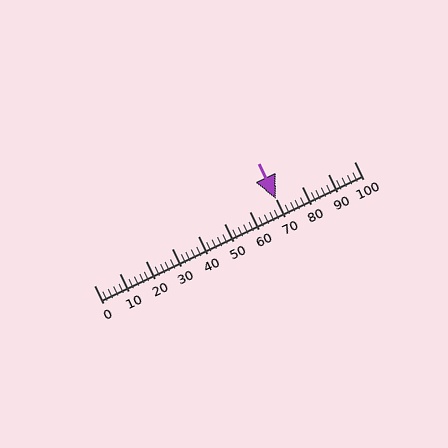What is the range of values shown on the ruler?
The ruler shows values from 0 to 100.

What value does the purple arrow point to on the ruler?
The purple arrow points to approximately 70.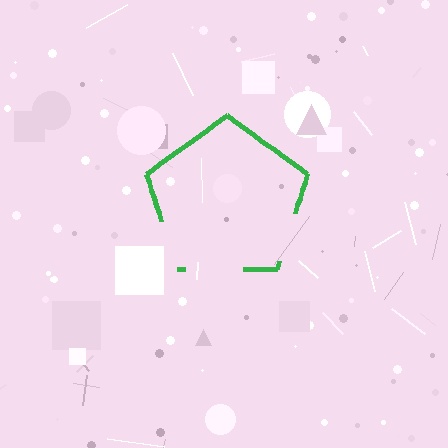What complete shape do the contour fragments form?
The contour fragments form a pentagon.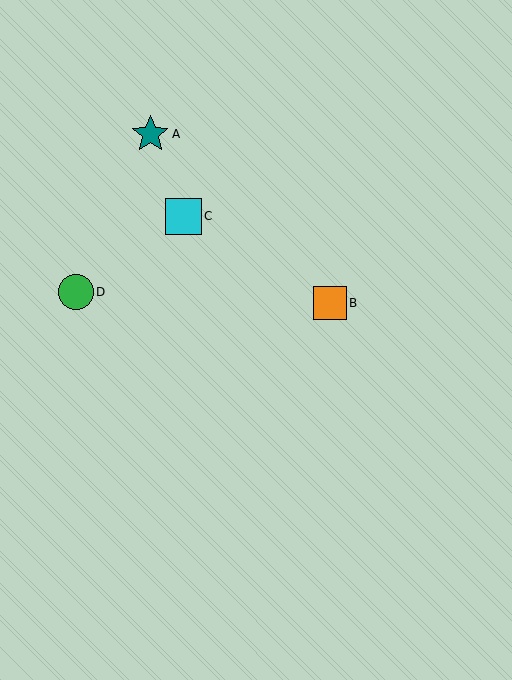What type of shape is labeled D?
Shape D is a green circle.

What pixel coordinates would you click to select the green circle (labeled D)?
Click at (76, 292) to select the green circle D.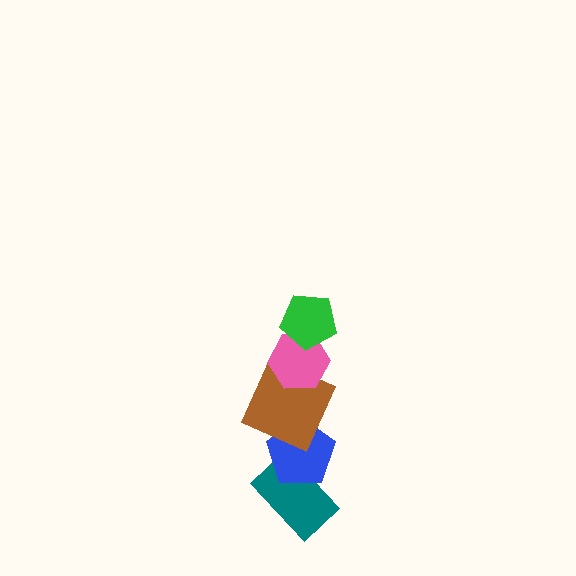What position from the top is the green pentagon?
The green pentagon is 1st from the top.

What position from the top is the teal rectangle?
The teal rectangle is 5th from the top.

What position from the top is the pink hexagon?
The pink hexagon is 2nd from the top.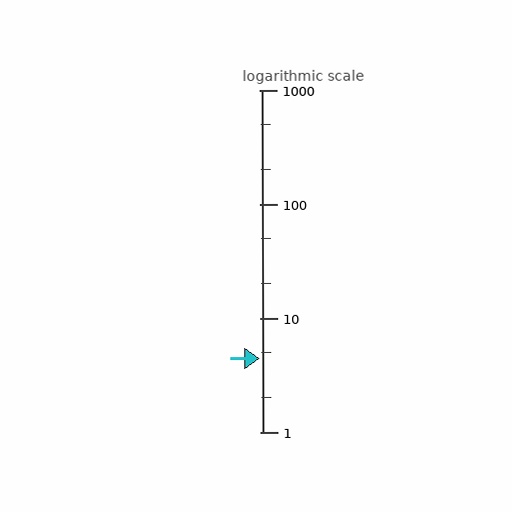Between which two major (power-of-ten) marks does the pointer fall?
The pointer is between 1 and 10.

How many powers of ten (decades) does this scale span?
The scale spans 3 decades, from 1 to 1000.